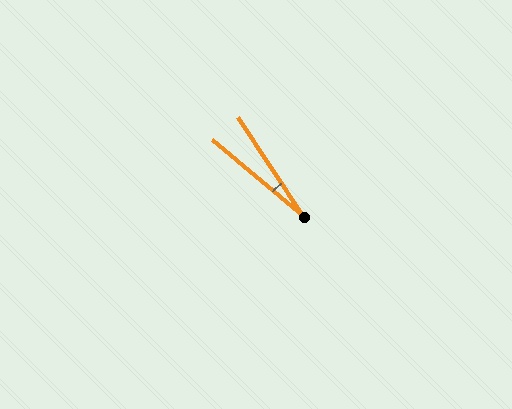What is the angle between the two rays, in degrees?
Approximately 17 degrees.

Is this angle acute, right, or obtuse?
It is acute.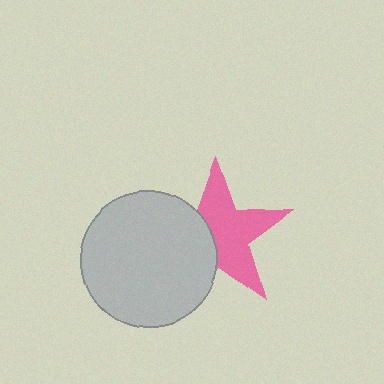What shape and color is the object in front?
The object in front is a light gray circle.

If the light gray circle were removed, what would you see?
You would see the complete pink star.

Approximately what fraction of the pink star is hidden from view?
Roughly 39% of the pink star is hidden behind the light gray circle.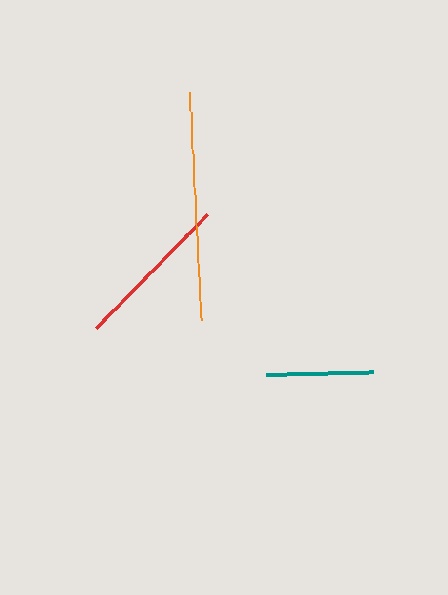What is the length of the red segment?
The red segment is approximately 159 pixels long.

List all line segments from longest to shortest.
From longest to shortest: orange, red, teal.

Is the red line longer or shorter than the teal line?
The red line is longer than the teal line.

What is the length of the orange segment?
The orange segment is approximately 229 pixels long.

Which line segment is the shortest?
The teal line is the shortest at approximately 107 pixels.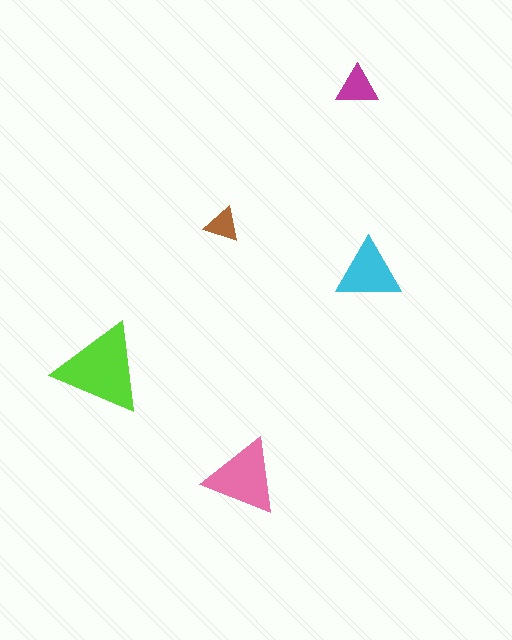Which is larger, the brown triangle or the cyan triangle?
The cyan one.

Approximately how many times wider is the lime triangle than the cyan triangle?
About 1.5 times wider.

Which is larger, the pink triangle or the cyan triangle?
The pink one.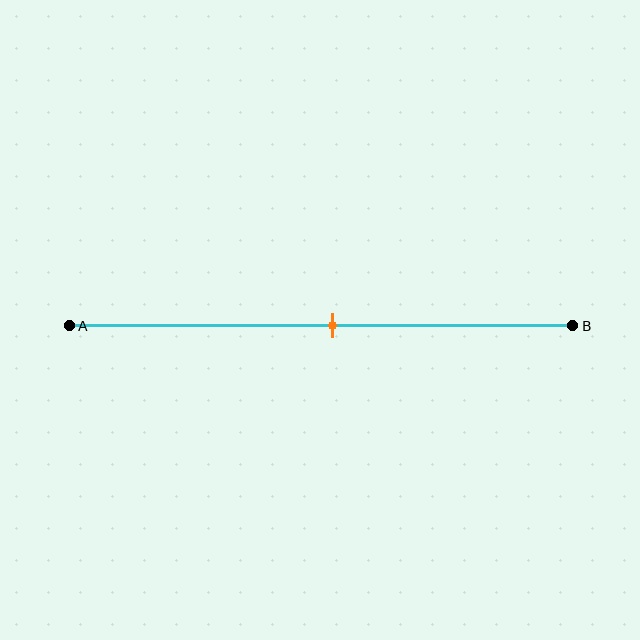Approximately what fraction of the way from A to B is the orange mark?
The orange mark is approximately 50% of the way from A to B.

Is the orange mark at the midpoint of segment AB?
Yes, the mark is approximately at the midpoint.